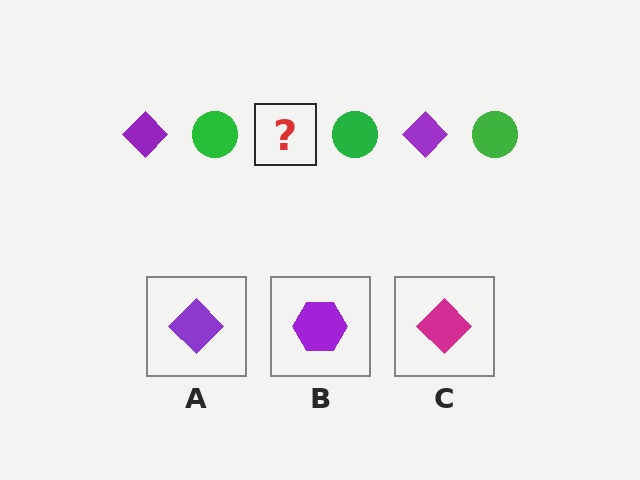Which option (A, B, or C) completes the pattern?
A.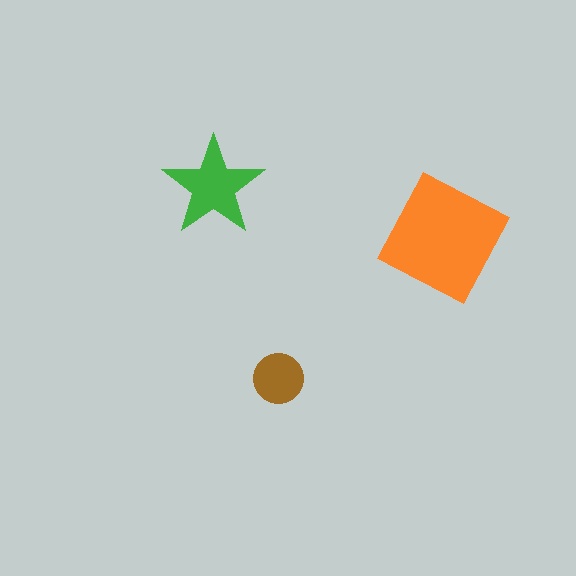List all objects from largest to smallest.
The orange square, the green star, the brown circle.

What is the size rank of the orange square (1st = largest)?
1st.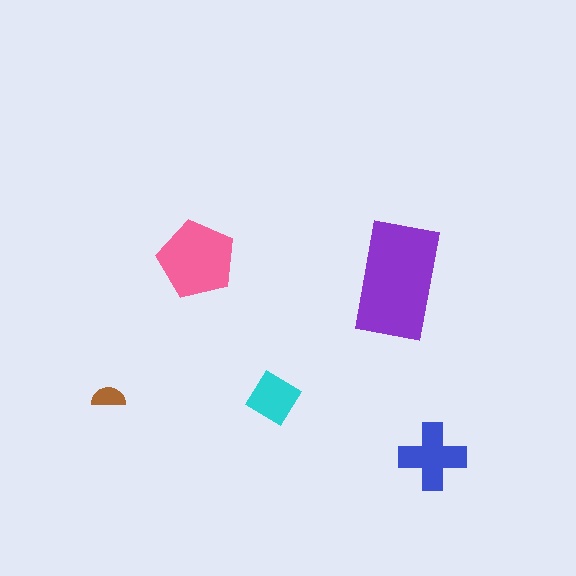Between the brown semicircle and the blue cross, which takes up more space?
The blue cross.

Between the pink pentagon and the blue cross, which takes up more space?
The pink pentagon.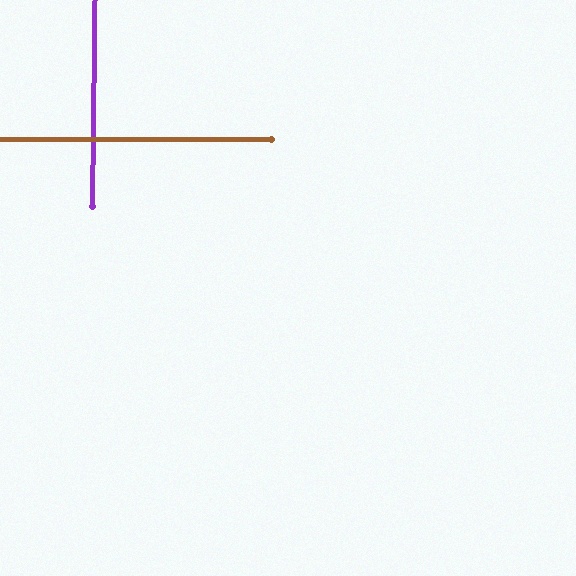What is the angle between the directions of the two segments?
Approximately 89 degrees.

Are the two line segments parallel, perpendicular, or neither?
Perpendicular — they meet at approximately 89°.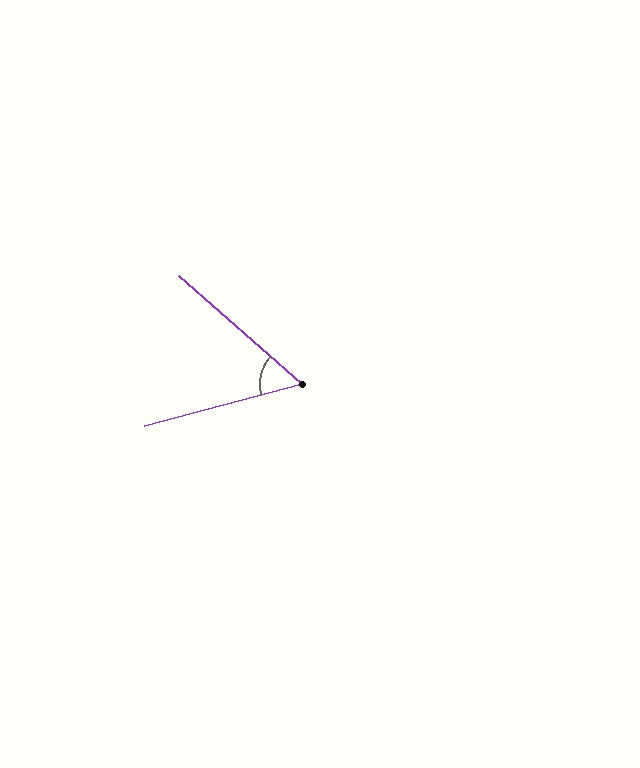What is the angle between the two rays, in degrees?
Approximately 56 degrees.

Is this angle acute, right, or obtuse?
It is acute.